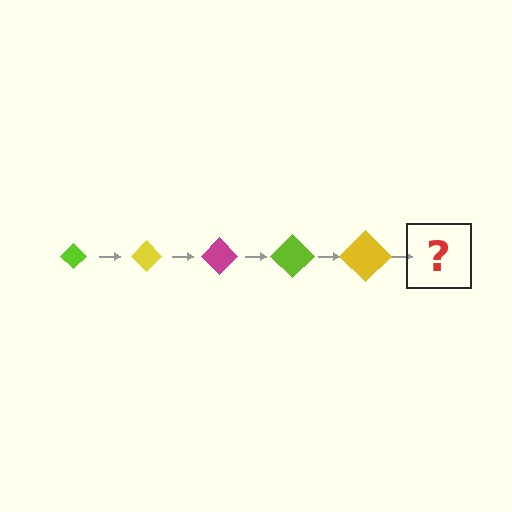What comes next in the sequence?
The next element should be a magenta diamond, larger than the previous one.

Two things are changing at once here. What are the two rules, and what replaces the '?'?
The two rules are that the diamond grows larger each step and the color cycles through lime, yellow, and magenta. The '?' should be a magenta diamond, larger than the previous one.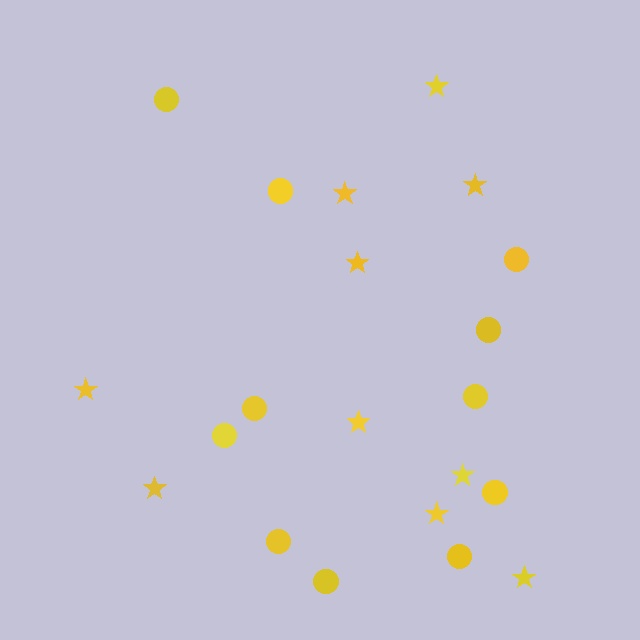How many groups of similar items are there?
There are 2 groups: one group of circles (11) and one group of stars (10).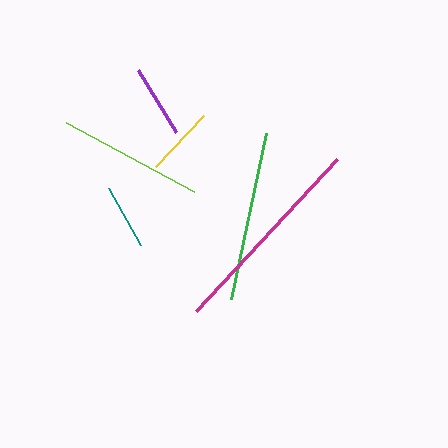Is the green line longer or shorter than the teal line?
The green line is longer than the teal line.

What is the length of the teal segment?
The teal segment is approximately 65 pixels long.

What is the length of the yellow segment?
The yellow segment is approximately 70 pixels long.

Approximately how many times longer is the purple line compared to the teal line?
The purple line is approximately 1.1 times the length of the teal line.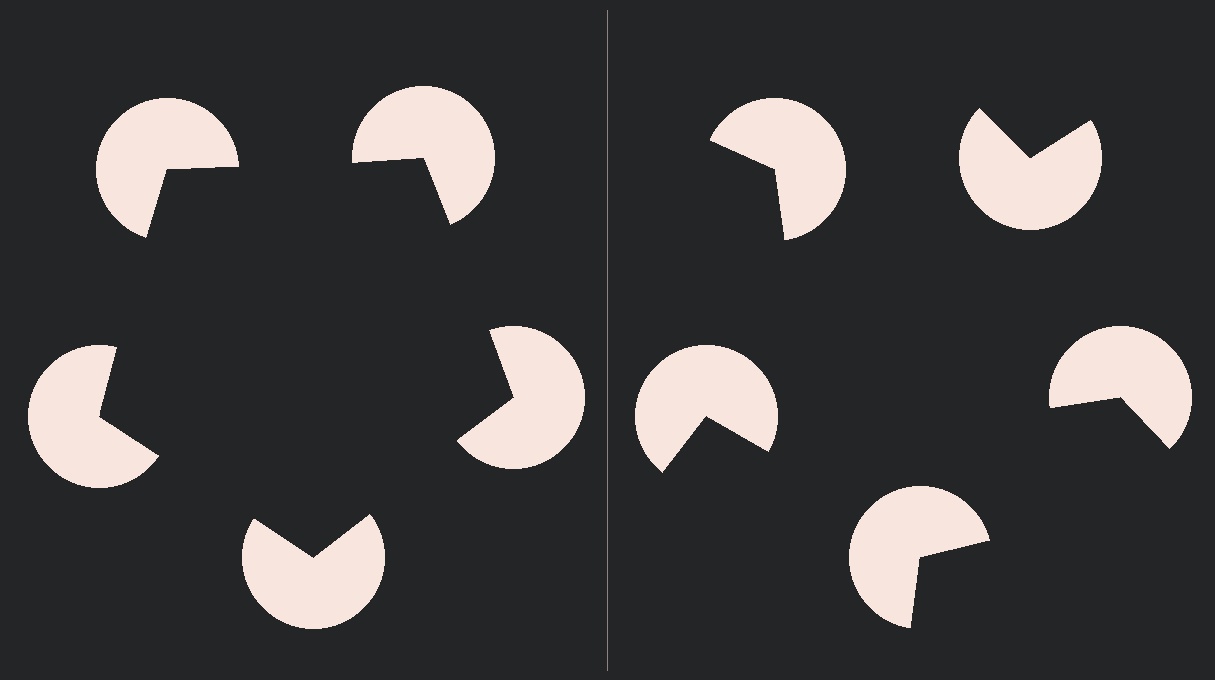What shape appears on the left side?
An illusory pentagon.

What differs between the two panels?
The pac-man discs are positioned identically on both sides; only the wedge orientations differ. On the left they align to a pentagon; on the right they are misaligned.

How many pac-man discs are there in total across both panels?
10 — 5 on each side.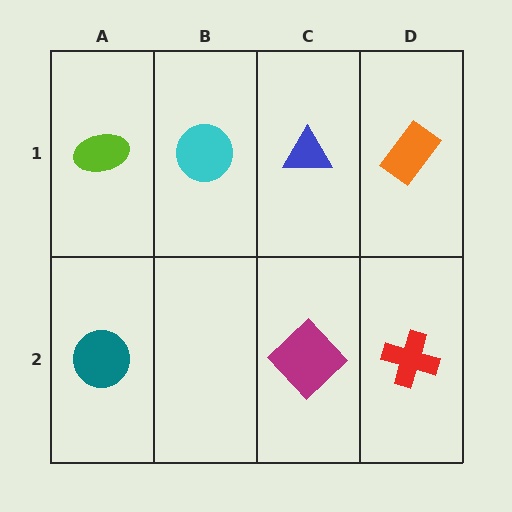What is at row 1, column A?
A lime ellipse.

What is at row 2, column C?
A magenta diamond.